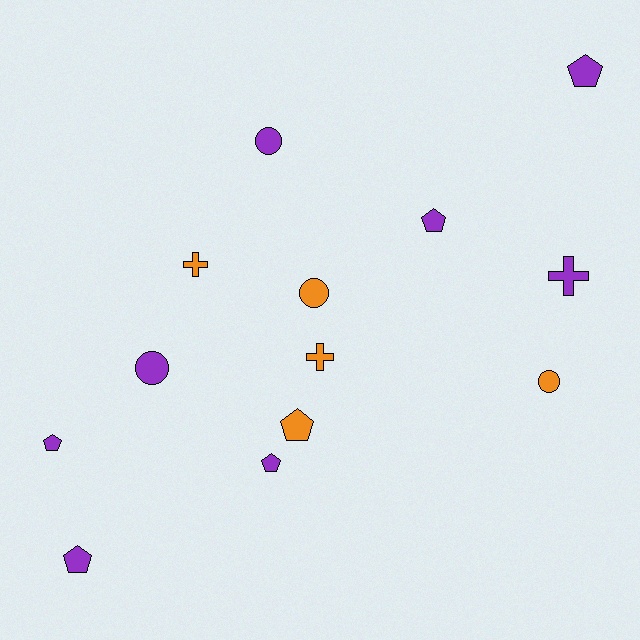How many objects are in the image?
There are 13 objects.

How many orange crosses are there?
There are 2 orange crosses.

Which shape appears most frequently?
Pentagon, with 6 objects.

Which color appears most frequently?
Purple, with 8 objects.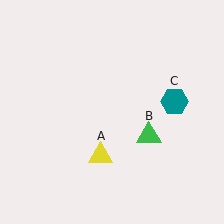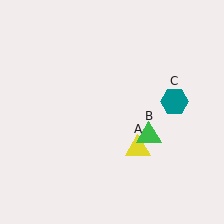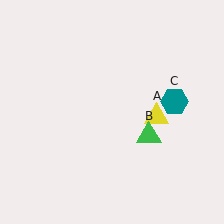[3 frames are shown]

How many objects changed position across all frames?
1 object changed position: yellow triangle (object A).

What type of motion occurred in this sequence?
The yellow triangle (object A) rotated counterclockwise around the center of the scene.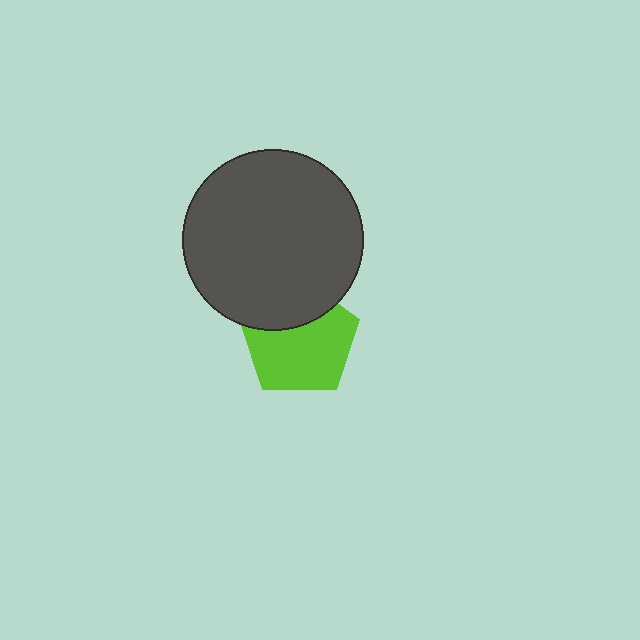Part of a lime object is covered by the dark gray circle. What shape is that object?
It is a pentagon.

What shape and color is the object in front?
The object in front is a dark gray circle.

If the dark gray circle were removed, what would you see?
You would see the complete lime pentagon.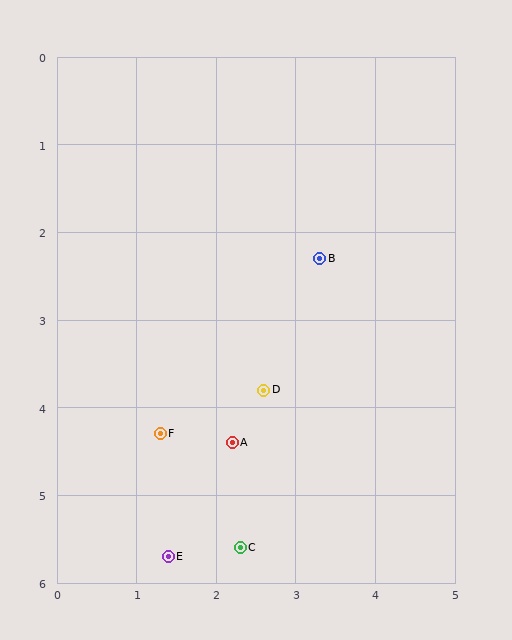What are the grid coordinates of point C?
Point C is at approximately (2.3, 5.6).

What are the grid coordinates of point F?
Point F is at approximately (1.3, 4.3).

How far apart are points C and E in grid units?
Points C and E are about 0.9 grid units apart.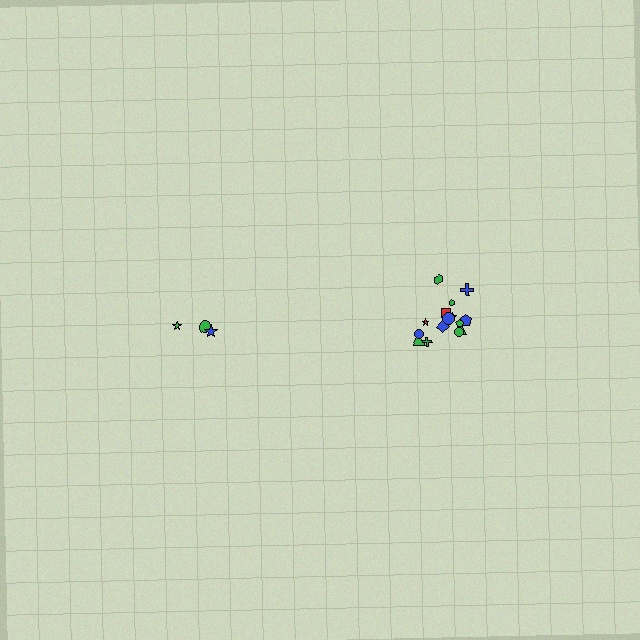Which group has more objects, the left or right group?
The right group.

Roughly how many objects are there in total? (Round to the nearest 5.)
Roughly 20 objects in total.